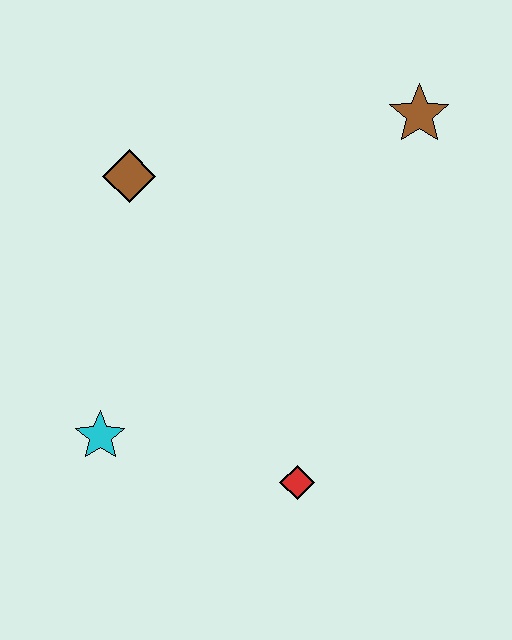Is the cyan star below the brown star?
Yes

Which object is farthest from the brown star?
The cyan star is farthest from the brown star.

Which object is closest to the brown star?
The brown diamond is closest to the brown star.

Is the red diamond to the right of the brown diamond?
Yes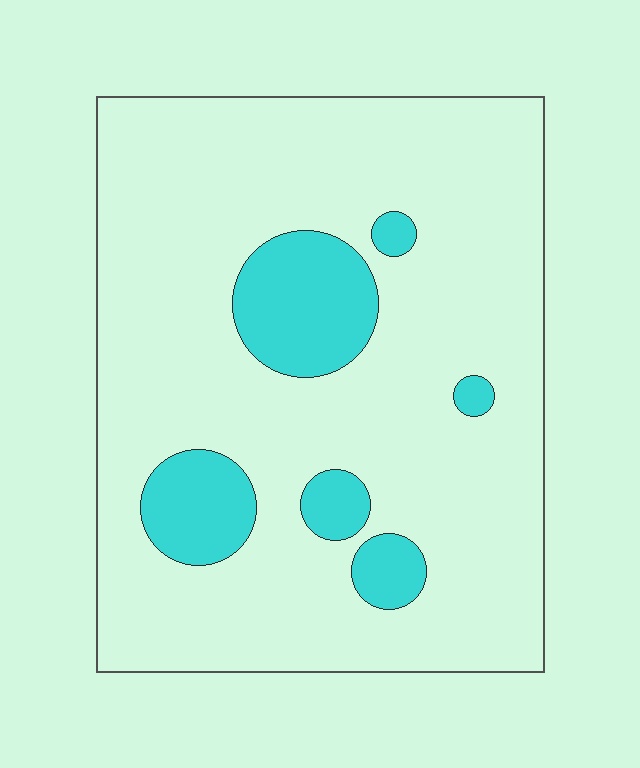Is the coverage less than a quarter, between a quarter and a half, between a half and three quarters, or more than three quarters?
Less than a quarter.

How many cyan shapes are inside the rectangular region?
6.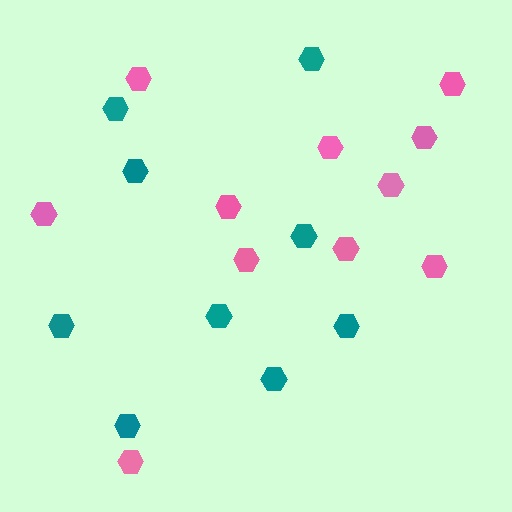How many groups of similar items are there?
There are 2 groups: one group of teal hexagons (9) and one group of pink hexagons (11).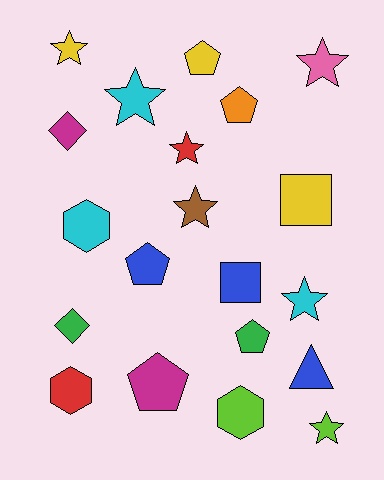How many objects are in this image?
There are 20 objects.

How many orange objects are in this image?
There is 1 orange object.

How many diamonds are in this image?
There are 2 diamonds.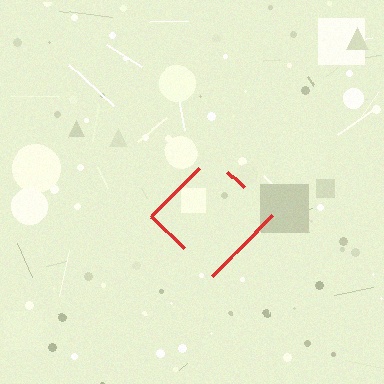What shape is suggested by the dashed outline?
The dashed outline suggests a diamond.